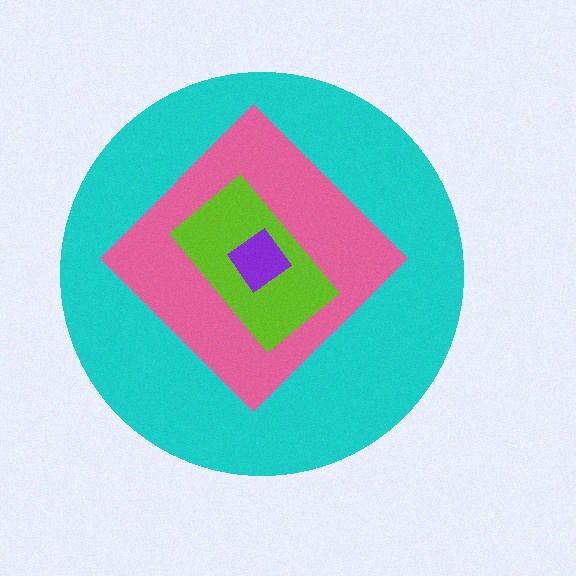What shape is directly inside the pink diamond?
The lime rectangle.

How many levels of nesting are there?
4.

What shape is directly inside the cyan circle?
The pink diamond.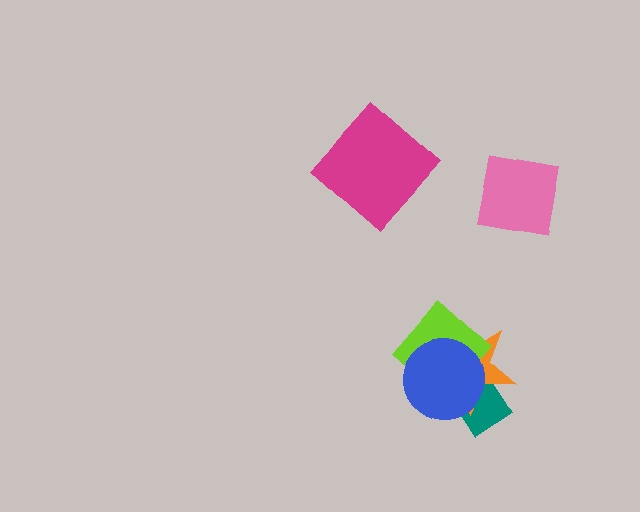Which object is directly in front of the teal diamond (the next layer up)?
The orange star is directly in front of the teal diamond.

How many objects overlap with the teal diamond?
2 objects overlap with the teal diamond.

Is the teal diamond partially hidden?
Yes, it is partially covered by another shape.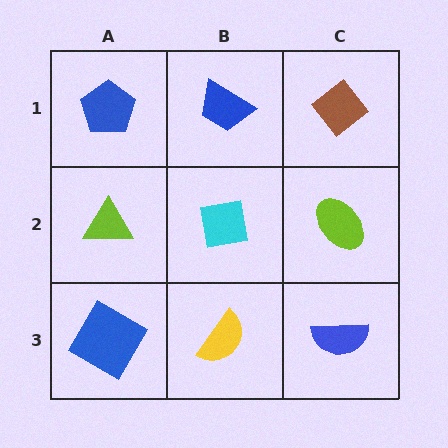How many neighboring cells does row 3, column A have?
2.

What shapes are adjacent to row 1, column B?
A cyan square (row 2, column B), a blue pentagon (row 1, column A), a brown diamond (row 1, column C).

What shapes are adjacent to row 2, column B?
A blue trapezoid (row 1, column B), a yellow semicircle (row 3, column B), a lime triangle (row 2, column A), a lime ellipse (row 2, column C).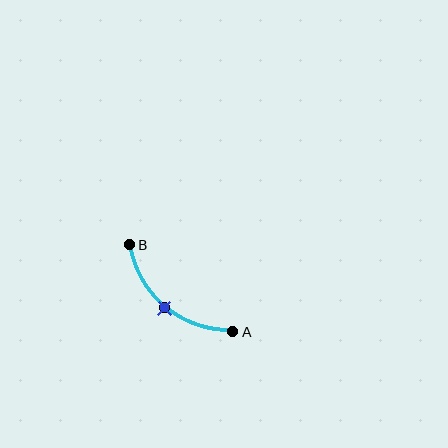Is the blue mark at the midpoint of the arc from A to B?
Yes. The blue mark lies on the arc at equal arc-length from both A and B — it is the arc midpoint.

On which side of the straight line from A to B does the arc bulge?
The arc bulges below and to the left of the straight line connecting A and B.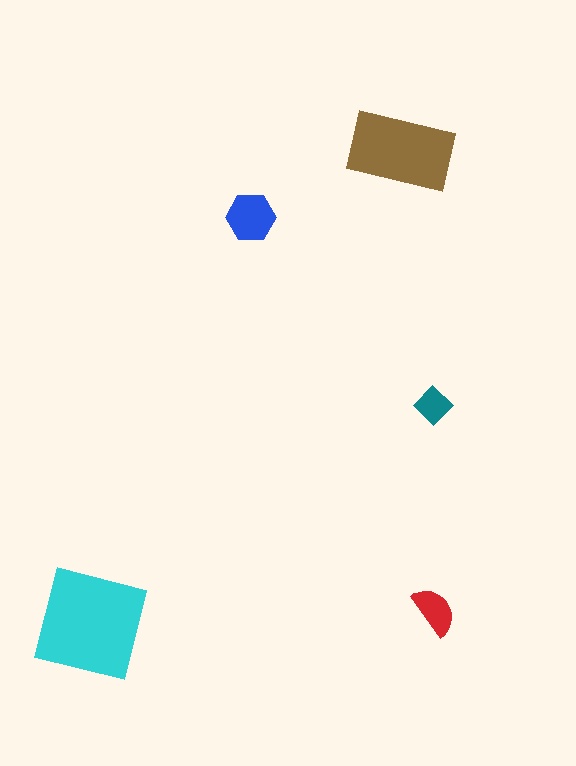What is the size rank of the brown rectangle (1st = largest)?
2nd.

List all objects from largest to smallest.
The cyan square, the brown rectangle, the blue hexagon, the red semicircle, the teal diamond.